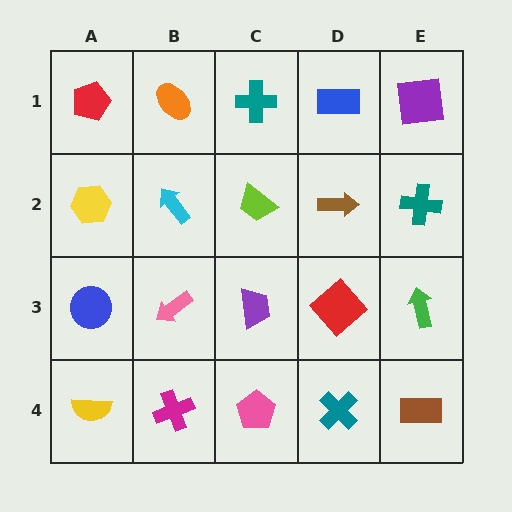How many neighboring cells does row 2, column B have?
4.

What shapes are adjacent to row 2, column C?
A teal cross (row 1, column C), a purple trapezoid (row 3, column C), a cyan arrow (row 2, column B), a brown arrow (row 2, column D).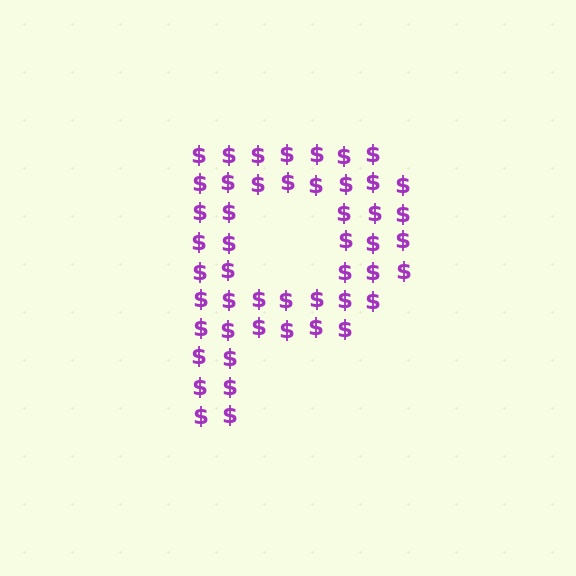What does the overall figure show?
The overall figure shows the letter P.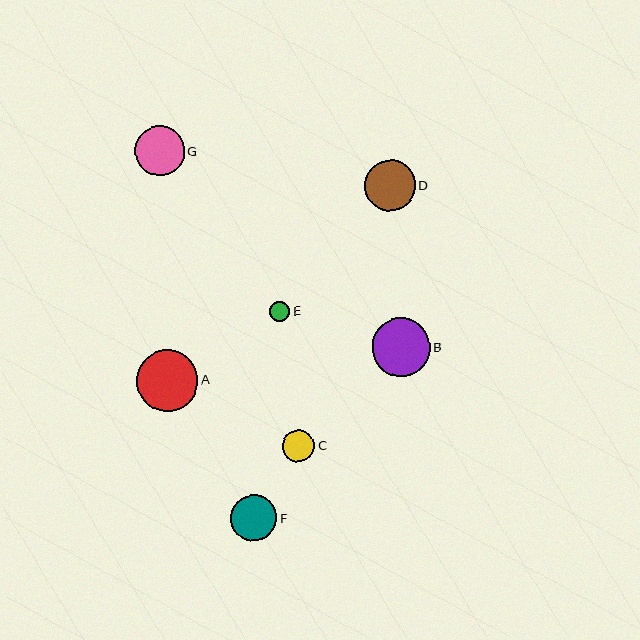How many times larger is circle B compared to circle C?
Circle B is approximately 1.8 times the size of circle C.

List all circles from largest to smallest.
From largest to smallest: A, B, D, G, F, C, E.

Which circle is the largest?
Circle A is the largest with a size of approximately 61 pixels.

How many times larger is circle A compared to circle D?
Circle A is approximately 1.2 times the size of circle D.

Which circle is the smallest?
Circle E is the smallest with a size of approximately 20 pixels.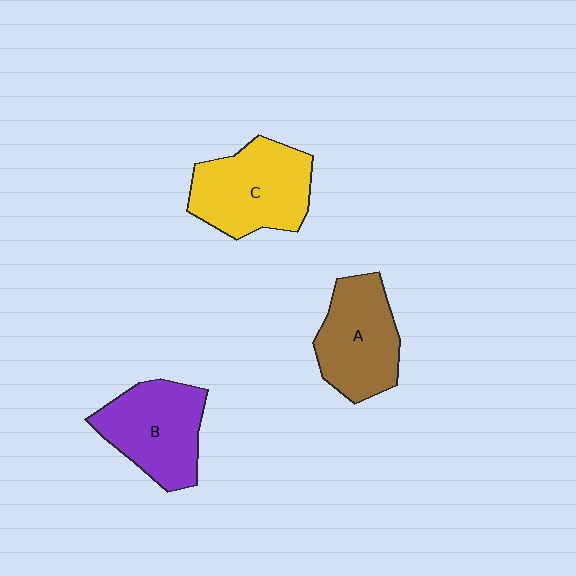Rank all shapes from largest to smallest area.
From largest to smallest: C (yellow), B (purple), A (brown).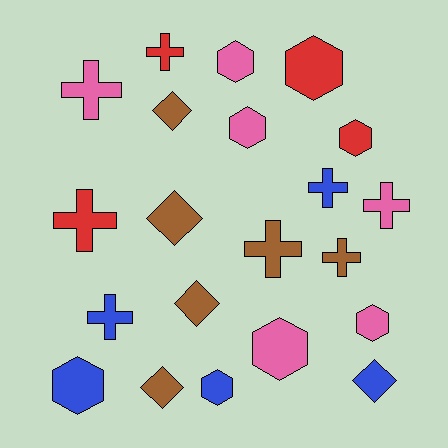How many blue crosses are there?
There are 2 blue crosses.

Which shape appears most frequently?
Hexagon, with 8 objects.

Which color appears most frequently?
Pink, with 6 objects.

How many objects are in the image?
There are 21 objects.